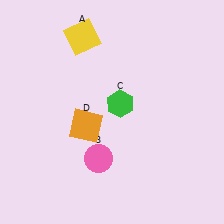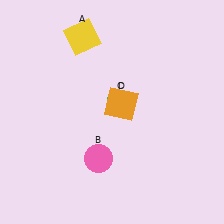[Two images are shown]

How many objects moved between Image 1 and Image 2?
1 object moved between the two images.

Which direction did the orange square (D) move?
The orange square (D) moved right.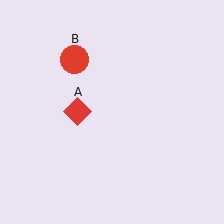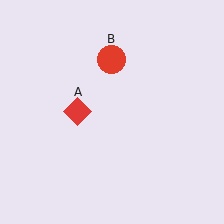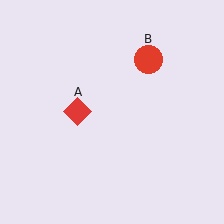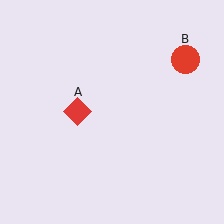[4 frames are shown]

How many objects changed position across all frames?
1 object changed position: red circle (object B).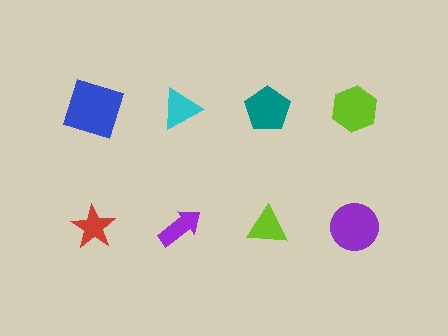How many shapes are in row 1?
4 shapes.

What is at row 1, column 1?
A blue square.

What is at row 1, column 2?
A cyan triangle.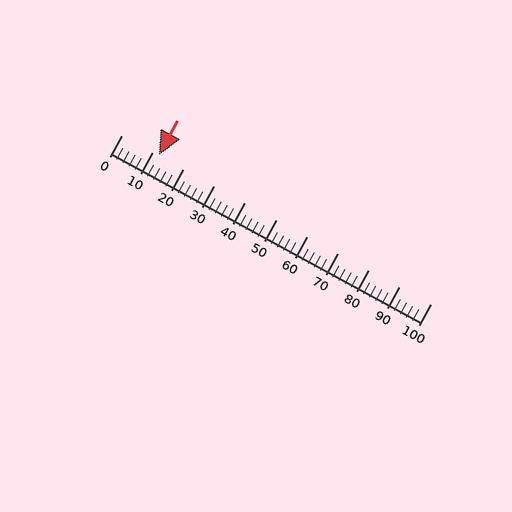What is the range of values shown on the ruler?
The ruler shows values from 0 to 100.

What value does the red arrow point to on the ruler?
The red arrow points to approximately 12.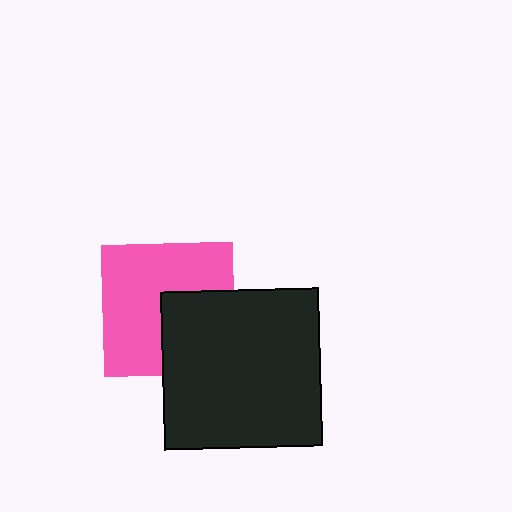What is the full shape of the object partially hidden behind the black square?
The partially hidden object is a pink square.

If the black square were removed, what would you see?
You would see the complete pink square.